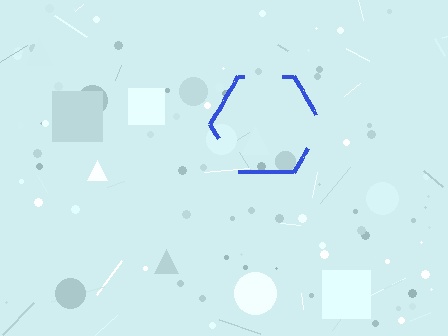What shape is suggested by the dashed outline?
The dashed outline suggests a hexagon.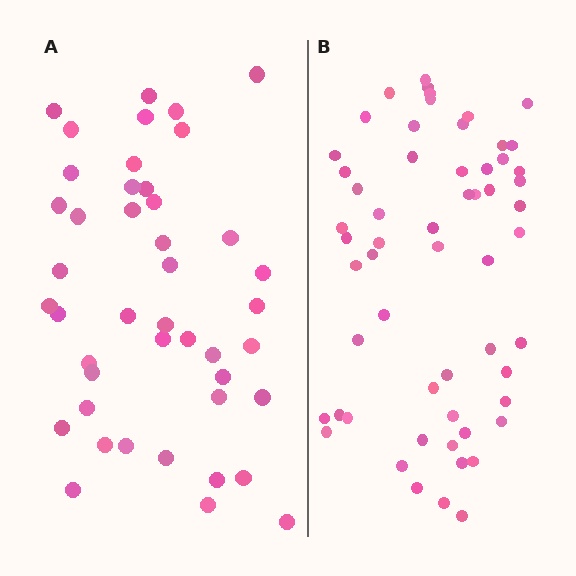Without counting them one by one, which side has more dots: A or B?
Region B (the right region) has more dots.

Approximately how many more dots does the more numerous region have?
Region B has approximately 15 more dots than region A.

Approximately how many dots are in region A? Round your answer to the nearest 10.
About 40 dots. (The exact count is 44, which rounds to 40.)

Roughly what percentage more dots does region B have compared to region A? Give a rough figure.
About 30% more.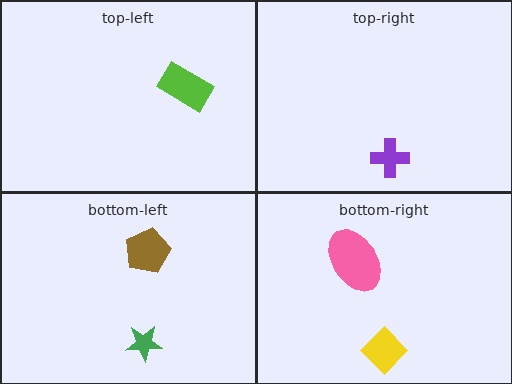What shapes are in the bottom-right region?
The yellow diamond, the pink ellipse.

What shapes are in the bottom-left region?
The green star, the brown pentagon.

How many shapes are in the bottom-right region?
2.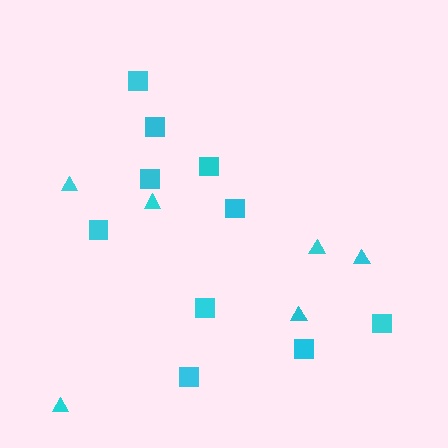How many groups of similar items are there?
There are 2 groups: one group of triangles (6) and one group of squares (10).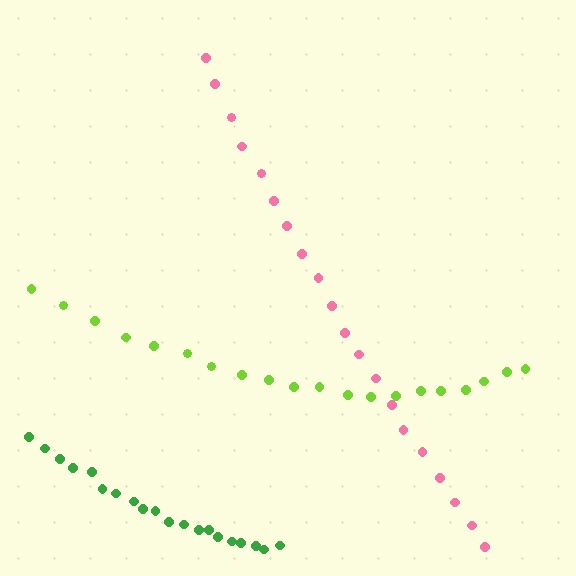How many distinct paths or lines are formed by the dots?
There are 3 distinct paths.